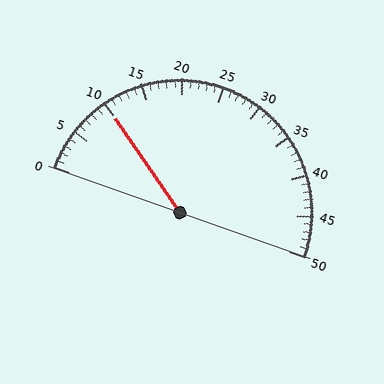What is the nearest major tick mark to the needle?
The nearest major tick mark is 10.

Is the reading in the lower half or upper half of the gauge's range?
The reading is in the lower half of the range (0 to 50).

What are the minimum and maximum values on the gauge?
The gauge ranges from 0 to 50.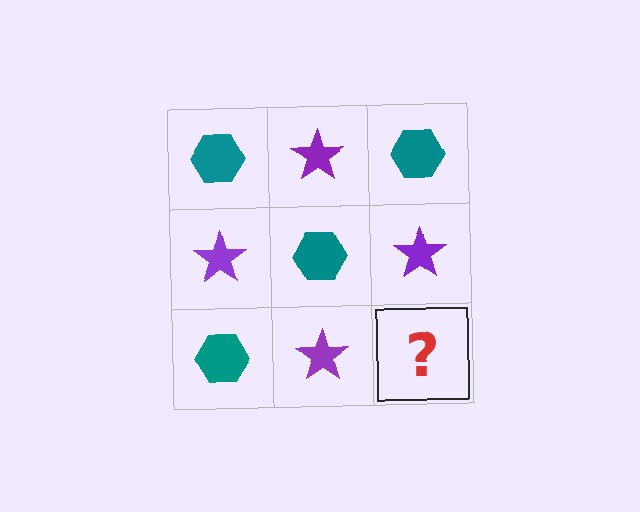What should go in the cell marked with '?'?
The missing cell should contain a teal hexagon.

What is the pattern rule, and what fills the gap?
The rule is that it alternates teal hexagon and purple star in a checkerboard pattern. The gap should be filled with a teal hexagon.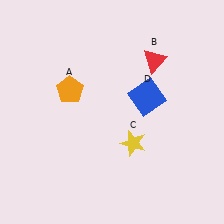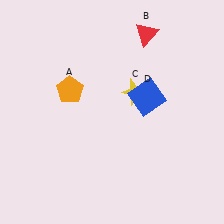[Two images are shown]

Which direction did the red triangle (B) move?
The red triangle (B) moved up.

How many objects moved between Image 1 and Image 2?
2 objects moved between the two images.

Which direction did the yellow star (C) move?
The yellow star (C) moved up.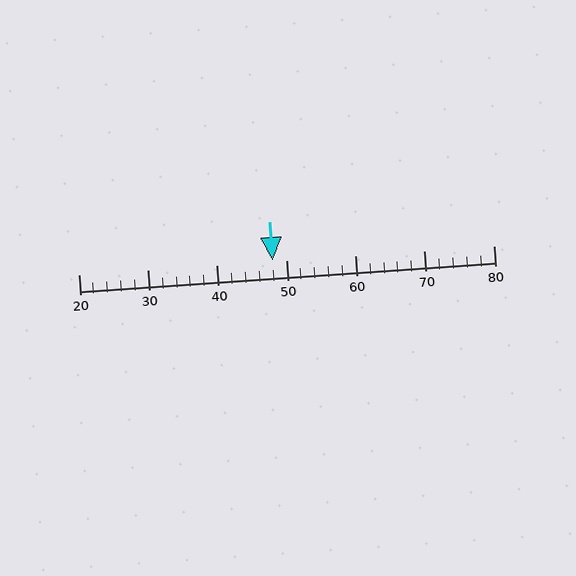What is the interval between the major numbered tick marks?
The major tick marks are spaced 10 units apart.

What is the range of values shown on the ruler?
The ruler shows values from 20 to 80.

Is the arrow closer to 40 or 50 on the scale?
The arrow is closer to 50.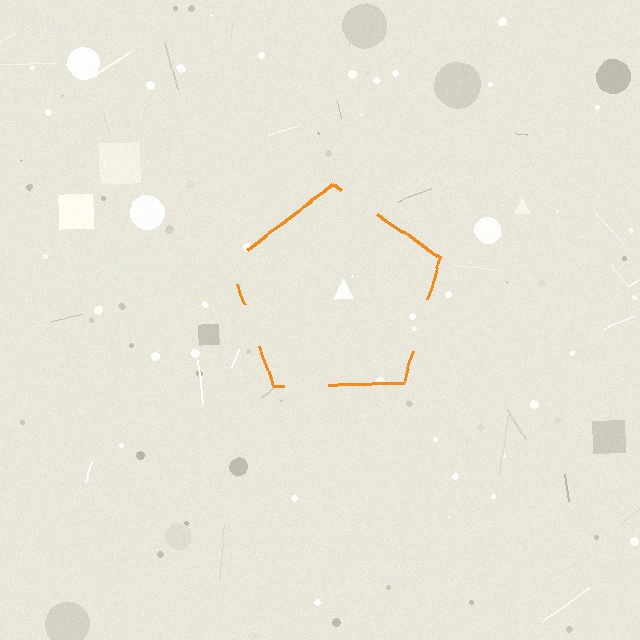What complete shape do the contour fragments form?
The contour fragments form a pentagon.